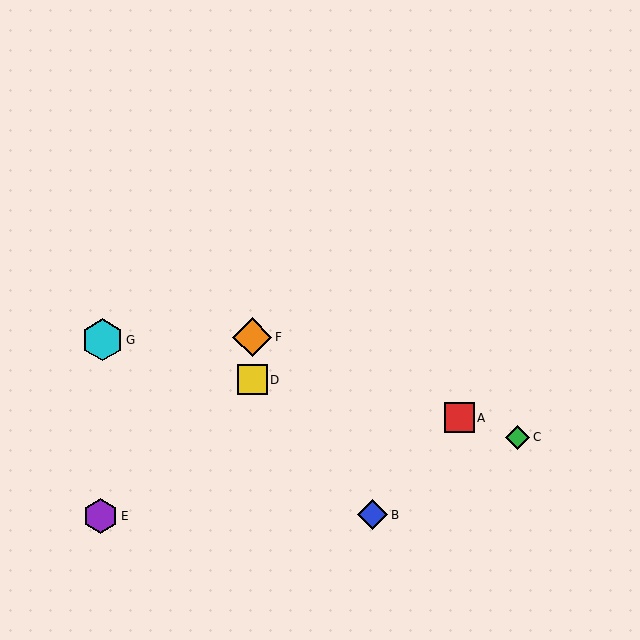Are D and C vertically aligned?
No, D is at x≈252 and C is at x≈518.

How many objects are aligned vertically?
2 objects (D, F) are aligned vertically.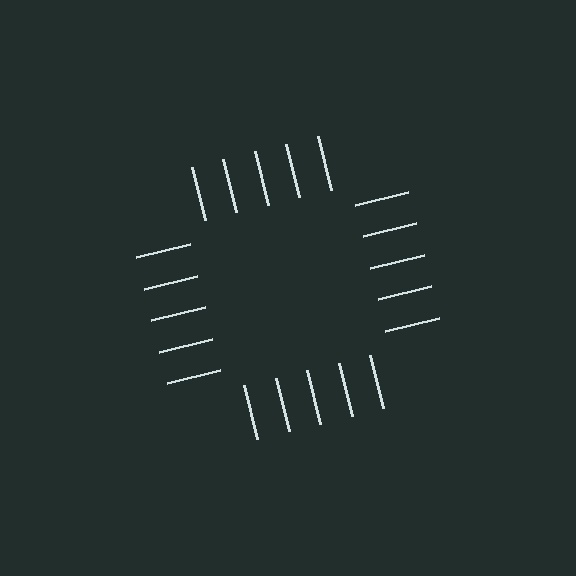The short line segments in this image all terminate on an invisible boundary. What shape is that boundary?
An illusory square — the line segments terminate on its edges but no continuous stroke is drawn.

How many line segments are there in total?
20 — 5 along each of the 4 edges.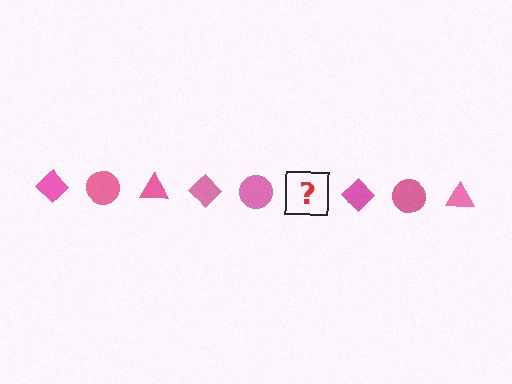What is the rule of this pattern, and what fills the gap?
The rule is that the pattern cycles through diamond, circle, triangle shapes in pink. The gap should be filled with a pink triangle.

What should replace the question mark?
The question mark should be replaced with a pink triangle.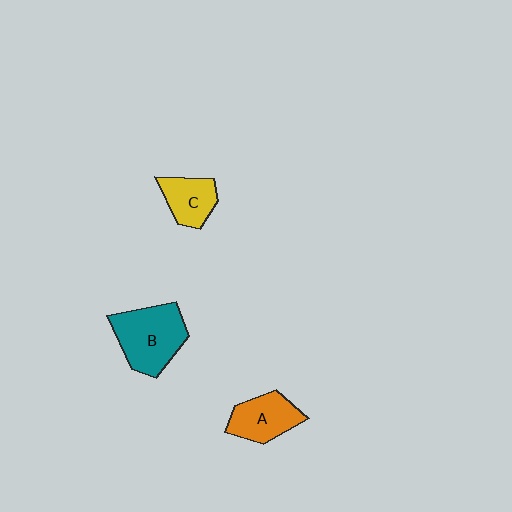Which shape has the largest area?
Shape B (teal).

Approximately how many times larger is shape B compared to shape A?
Approximately 1.4 times.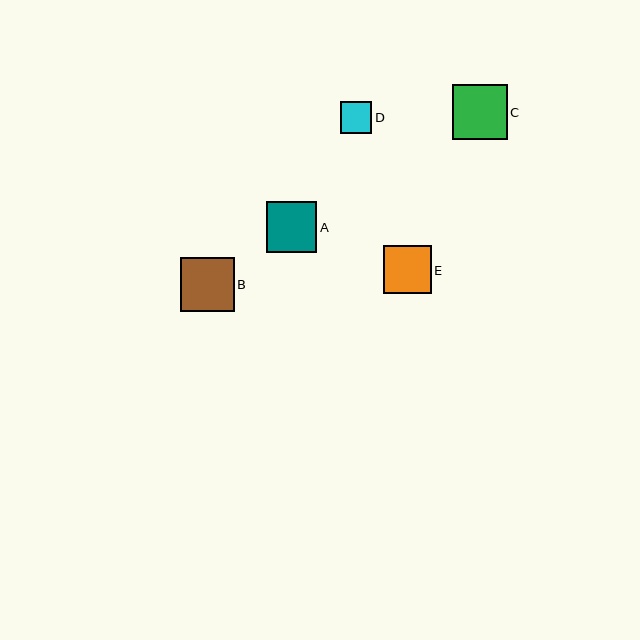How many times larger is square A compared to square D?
Square A is approximately 1.6 times the size of square D.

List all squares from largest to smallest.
From largest to smallest: C, B, A, E, D.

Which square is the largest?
Square C is the largest with a size of approximately 55 pixels.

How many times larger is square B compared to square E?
Square B is approximately 1.1 times the size of square E.